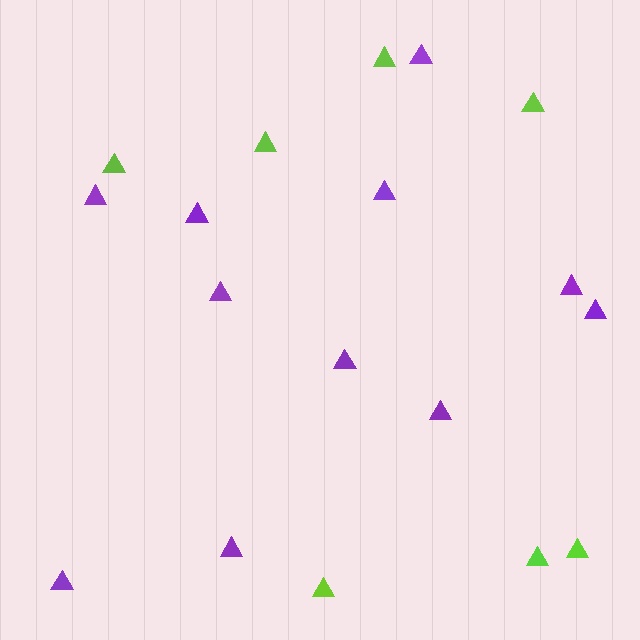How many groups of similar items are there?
There are 2 groups: one group of purple triangles (11) and one group of lime triangles (7).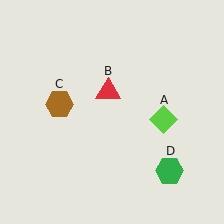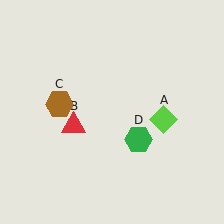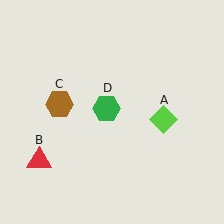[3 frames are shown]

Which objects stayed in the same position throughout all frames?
Lime diamond (object A) and brown hexagon (object C) remained stationary.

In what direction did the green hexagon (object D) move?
The green hexagon (object D) moved up and to the left.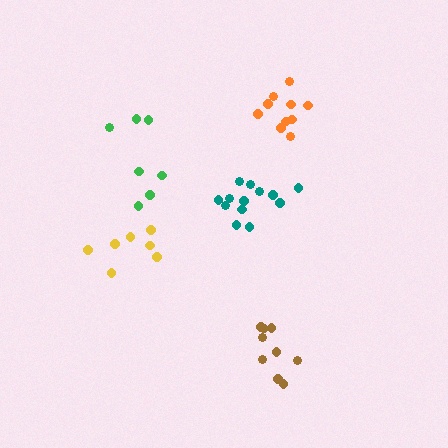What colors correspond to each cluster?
The clusters are colored: brown, teal, orange, green, yellow.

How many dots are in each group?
Group 1: 9 dots, Group 2: 13 dots, Group 3: 10 dots, Group 4: 7 dots, Group 5: 7 dots (46 total).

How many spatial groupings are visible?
There are 5 spatial groupings.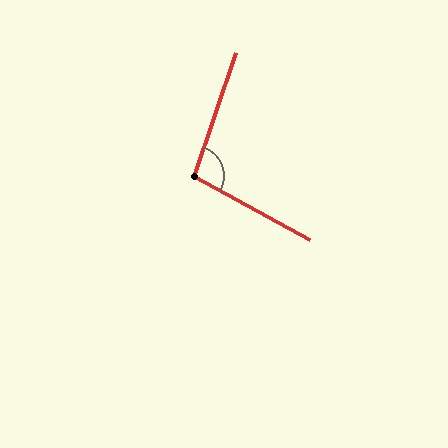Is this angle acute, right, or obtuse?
It is obtuse.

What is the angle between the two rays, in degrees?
Approximately 100 degrees.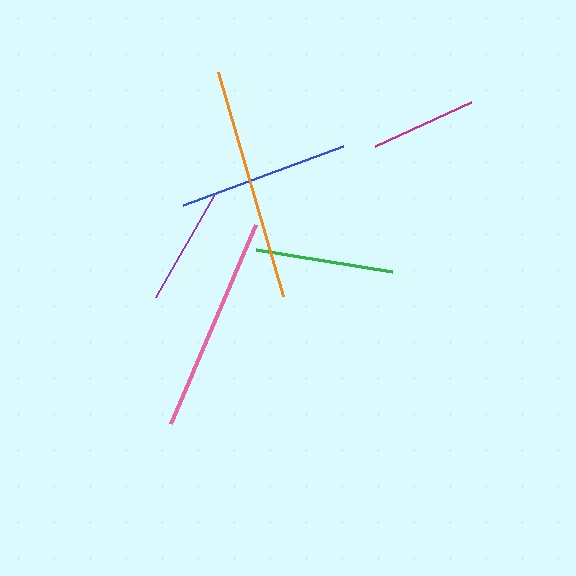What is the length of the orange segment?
The orange segment is approximately 233 pixels long.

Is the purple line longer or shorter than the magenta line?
The purple line is longer than the magenta line.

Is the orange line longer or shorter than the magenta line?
The orange line is longer than the magenta line.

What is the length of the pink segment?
The pink segment is approximately 216 pixels long.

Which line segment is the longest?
The orange line is the longest at approximately 233 pixels.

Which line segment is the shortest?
The magenta line is the shortest at approximately 105 pixels.